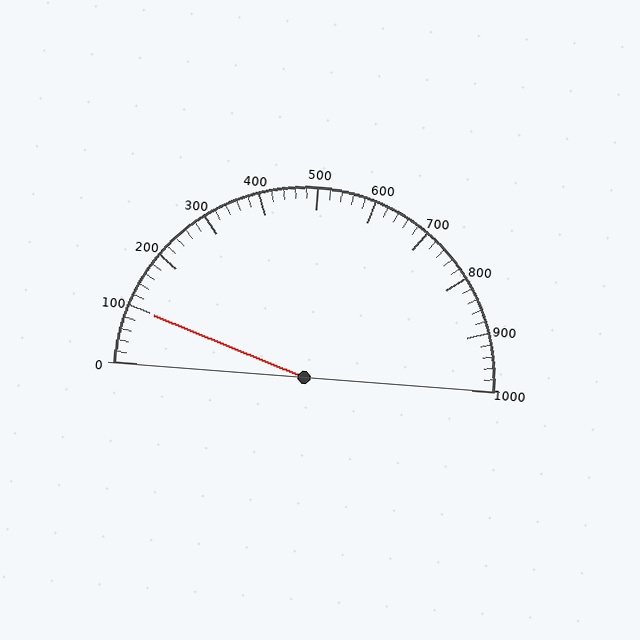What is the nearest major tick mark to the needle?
The nearest major tick mark is 100.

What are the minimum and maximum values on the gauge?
The gauge ranges from 0 to 1000.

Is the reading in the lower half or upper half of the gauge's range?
The reading is in the lower half of the range (0 to 1000).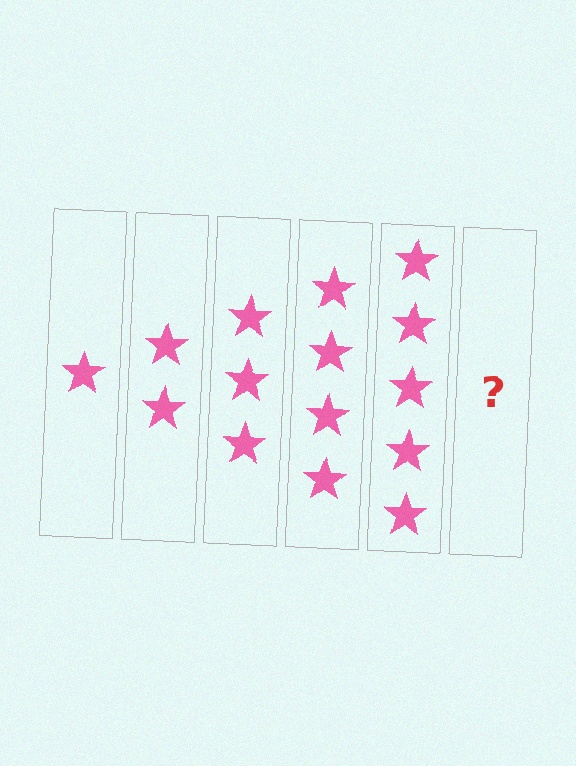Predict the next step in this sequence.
The next step is 6 stars.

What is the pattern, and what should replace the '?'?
The pattern is that each step adds one more star. The '?' should be 6 stars.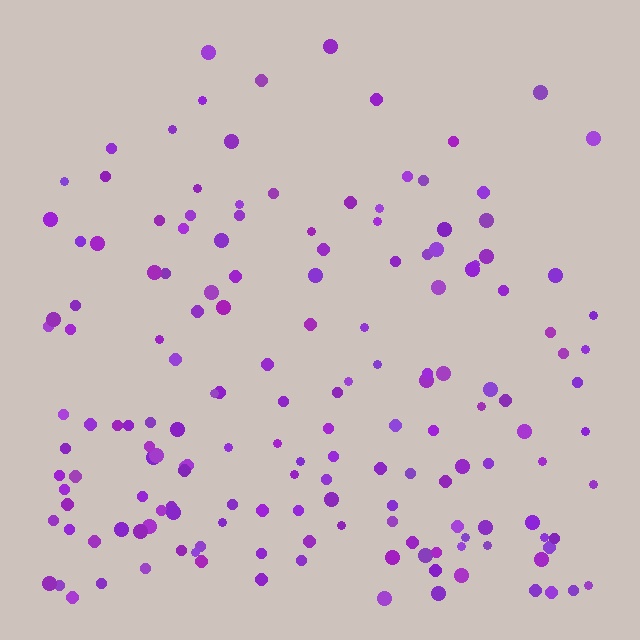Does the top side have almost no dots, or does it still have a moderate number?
Still a moderate number, just noticeably fewer than the bottom.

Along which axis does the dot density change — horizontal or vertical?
Vertical.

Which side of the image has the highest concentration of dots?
The bottom.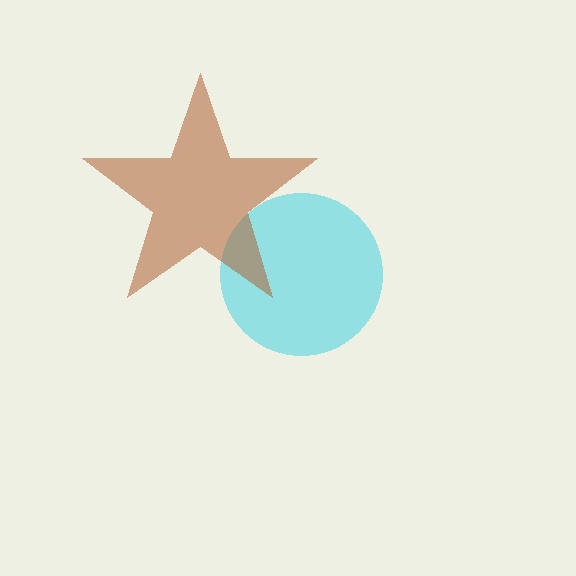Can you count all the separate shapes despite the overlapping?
Yes, there are 2 separate shapes.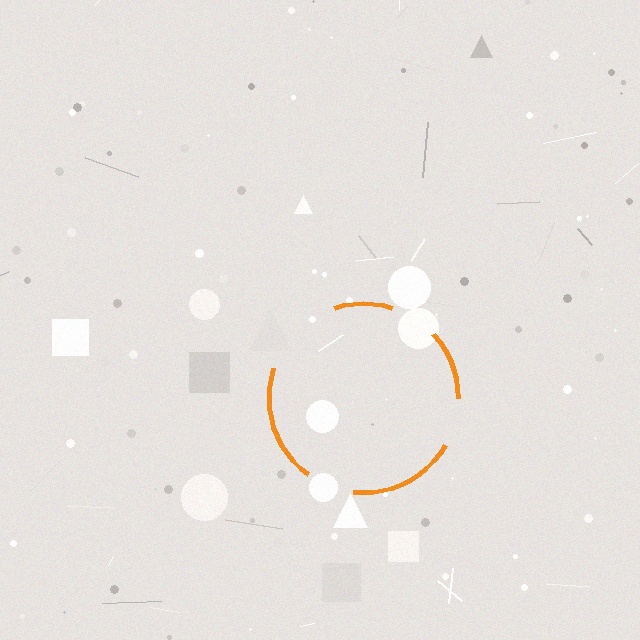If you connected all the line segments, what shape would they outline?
They would outline a circle.